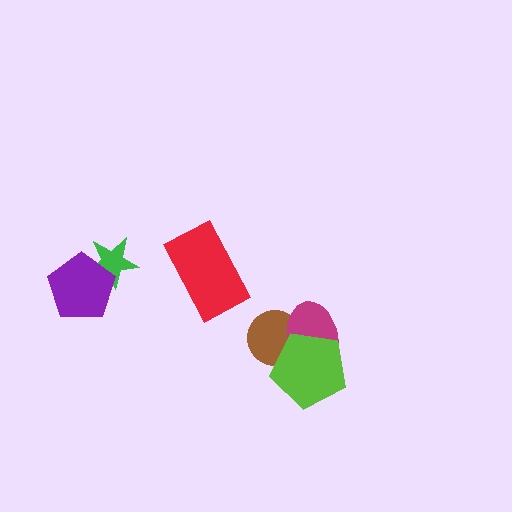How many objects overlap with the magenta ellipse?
2 objects overlap with the magenta ellipse.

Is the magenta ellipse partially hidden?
Yes, it is partially covered by another shape.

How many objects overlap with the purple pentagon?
1 object overlaps with the purple pentagon.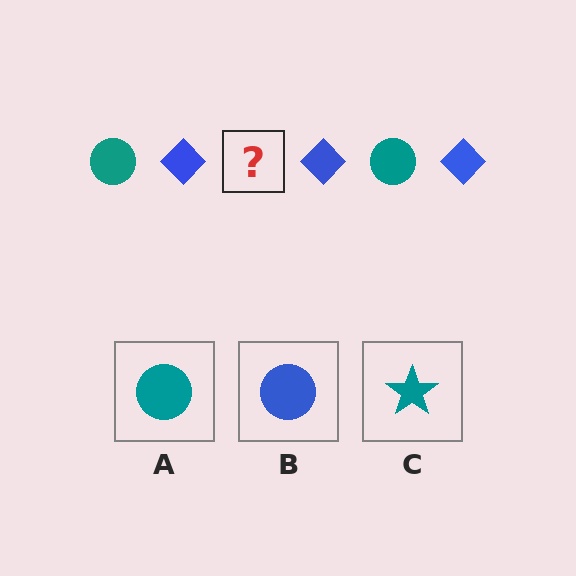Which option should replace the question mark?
Option A.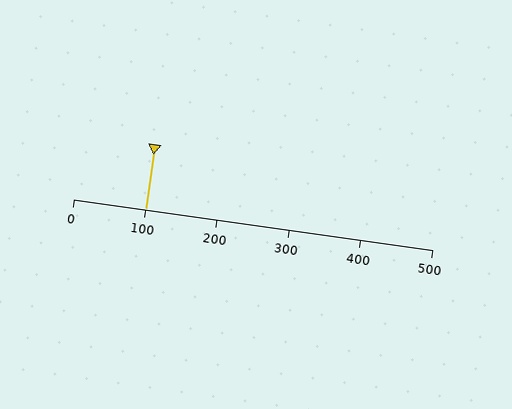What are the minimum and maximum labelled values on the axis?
The axis runs from 0 to 500.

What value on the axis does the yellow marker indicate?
The marker indicates approximately 100.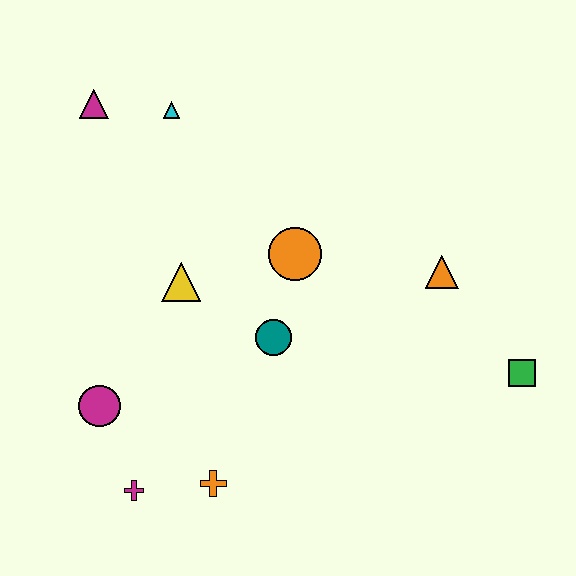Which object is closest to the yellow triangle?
The teal circle is closest to the yellow triangle.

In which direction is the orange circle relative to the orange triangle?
The orange circle is to the left of the orange triangle.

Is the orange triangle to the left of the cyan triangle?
No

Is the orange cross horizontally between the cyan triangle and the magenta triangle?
No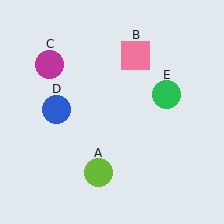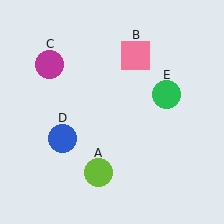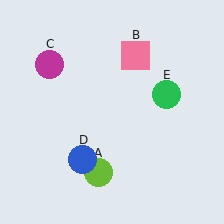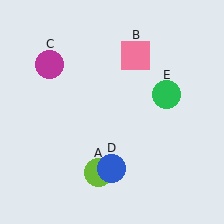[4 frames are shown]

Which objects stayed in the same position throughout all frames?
Lime circle (object A) and pink square (object B) and magenta circle (object C) and green circle (object E) remained stationary.